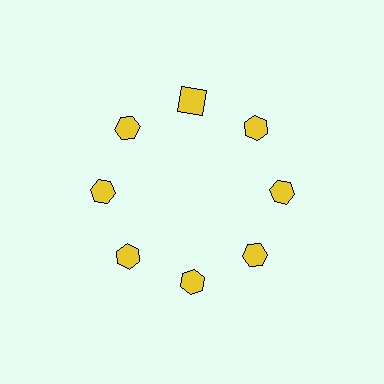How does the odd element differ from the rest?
It has a different shape: square instead of hexagon.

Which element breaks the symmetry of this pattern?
The yellow square at roughly the 12 o'clock position breaks the symmetry. All other shapes are yellow hexagons.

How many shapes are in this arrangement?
There are 8 shapes arranged in a ring pattern.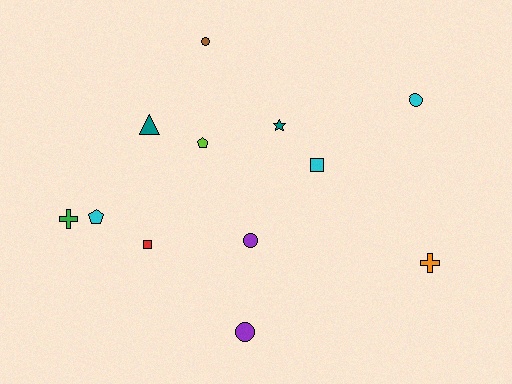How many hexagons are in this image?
There are no hexagons.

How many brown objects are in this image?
There is 1 brown object.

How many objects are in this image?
There are 12 objects.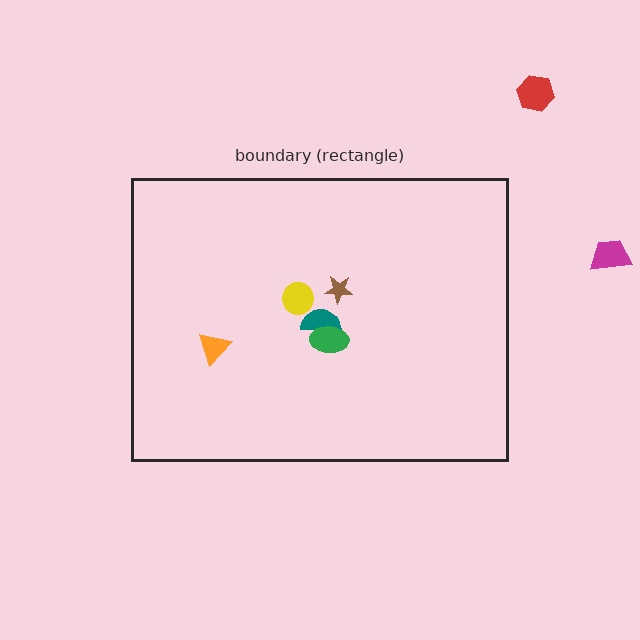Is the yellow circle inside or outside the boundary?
Inside.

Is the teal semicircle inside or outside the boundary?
Inside.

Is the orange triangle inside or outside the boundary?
Inside.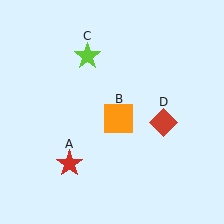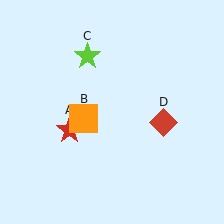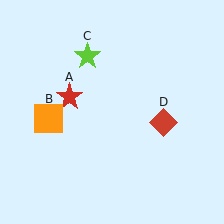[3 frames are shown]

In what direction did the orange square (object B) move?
The orange square (object B) moved left.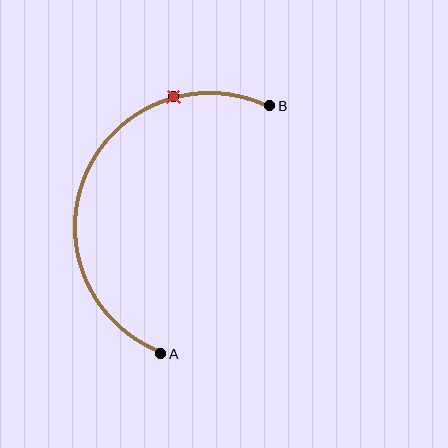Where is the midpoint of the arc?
The arc midpoint is the point on the curve farthest from the straight line joining A and B. It sits to the left of that line.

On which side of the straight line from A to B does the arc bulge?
The arc bulges to the left of the straight line connecting A and B.